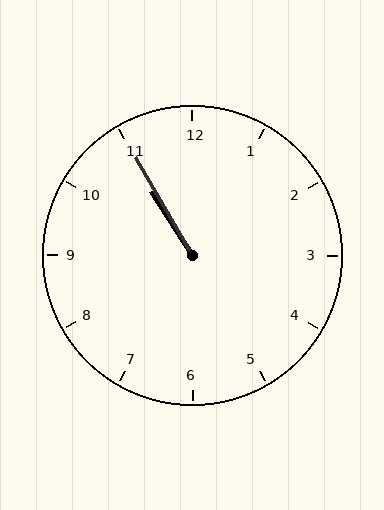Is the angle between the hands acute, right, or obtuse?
It is acute.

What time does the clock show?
10:55.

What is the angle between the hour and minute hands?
Approximately 2 degrees.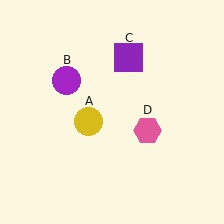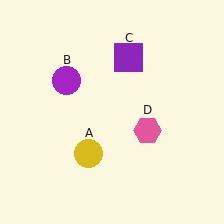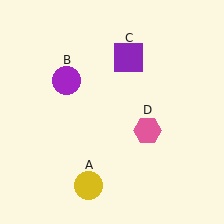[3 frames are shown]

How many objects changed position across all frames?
1 object changed position: yellow circle (object A).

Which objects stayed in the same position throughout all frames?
Purple circle (object B) and purple square (object C) and pink hexagon (object D) remained stationary.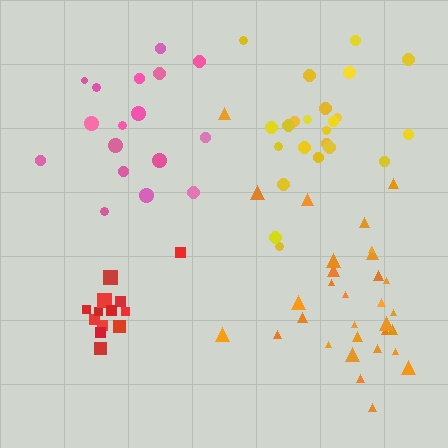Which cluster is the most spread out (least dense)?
Pink.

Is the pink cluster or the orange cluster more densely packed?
Orange.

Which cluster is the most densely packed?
Red.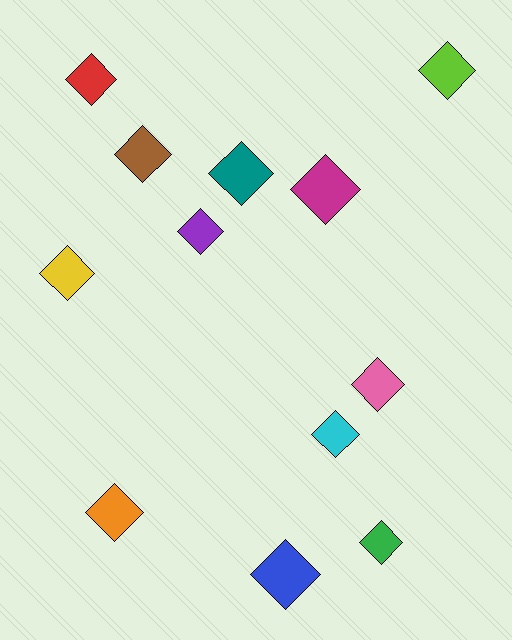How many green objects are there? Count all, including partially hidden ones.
There is 1 green object.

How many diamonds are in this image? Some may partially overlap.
There are 12 diamonds.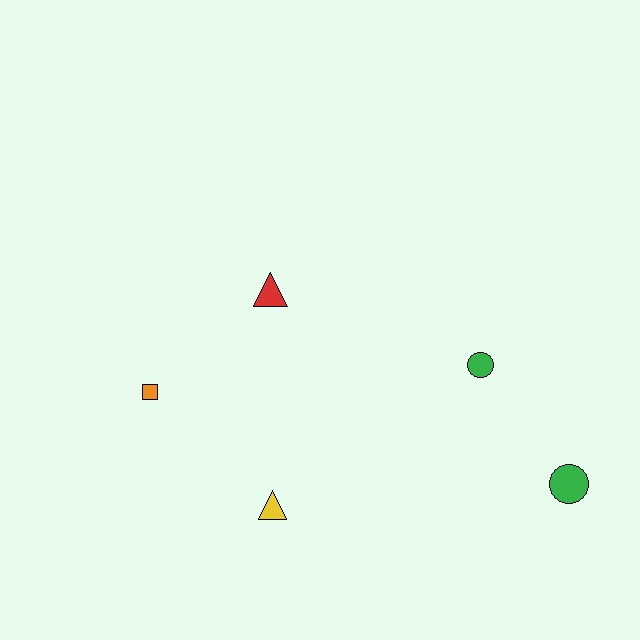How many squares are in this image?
There is 1 square.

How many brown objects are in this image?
There are no brown objects.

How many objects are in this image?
There are 5 objects.